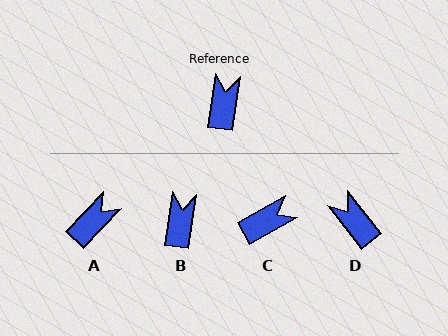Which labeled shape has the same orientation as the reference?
B.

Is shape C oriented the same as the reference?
No, it is off by about 53 degrees.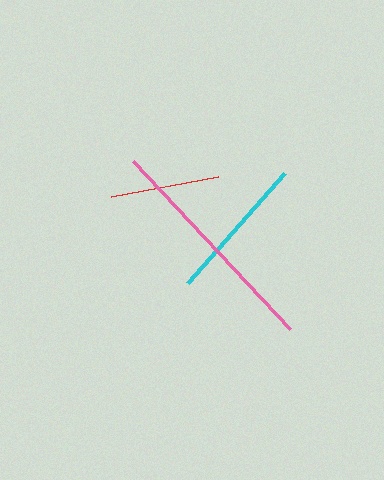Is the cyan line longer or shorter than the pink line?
The pink line is longer than the cyan line.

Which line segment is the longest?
The pink line is the longest at approximately 229 pixels.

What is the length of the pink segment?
The pink segment is approximately 229 pixels long.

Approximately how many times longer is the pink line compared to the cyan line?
The pink line is approximately 1.6 times the length of the cyan line.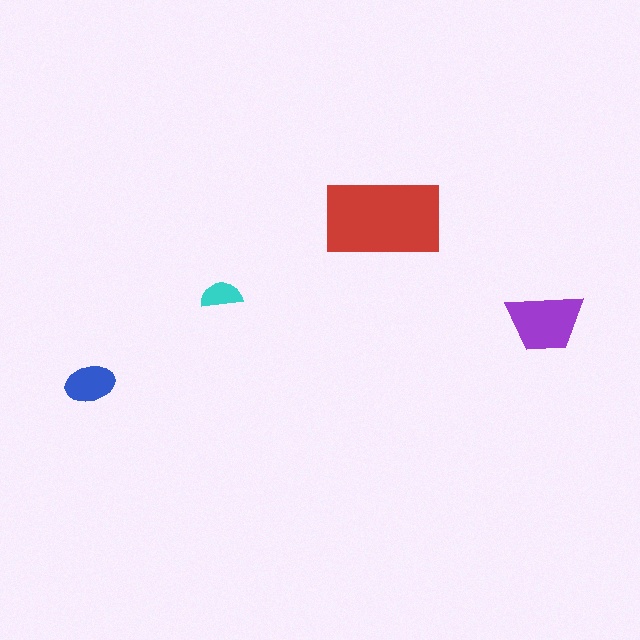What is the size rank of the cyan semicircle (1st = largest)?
4th.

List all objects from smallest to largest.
The cyan semicircle, the blue ellipse, the purple trapezoid, the red rectangle.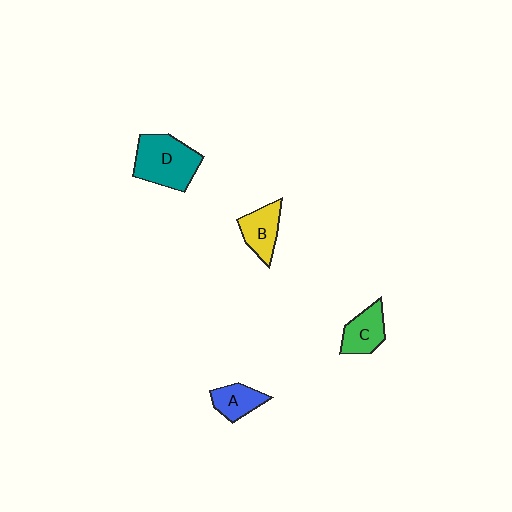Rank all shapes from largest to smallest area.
From largest to smallest: D (teal), B (yellow), C (green), A (blue).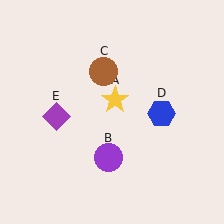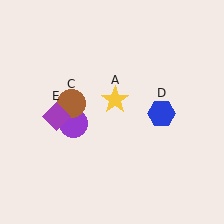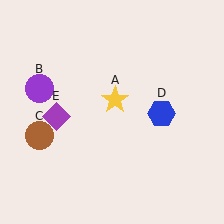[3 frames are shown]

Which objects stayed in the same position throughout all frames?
Yellow star (object A) and blue hexagon (object D) and purple diamond (object E) remained stationary.